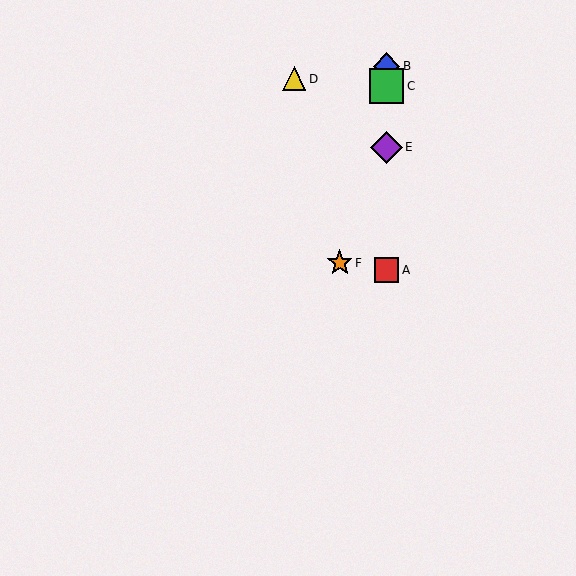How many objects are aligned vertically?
4 objects (A, B, C, E) are aligned vertically.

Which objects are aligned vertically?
Objects A, B, C, E are aligned vertically.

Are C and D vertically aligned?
No, C is at x≈387 and D is at x≈294.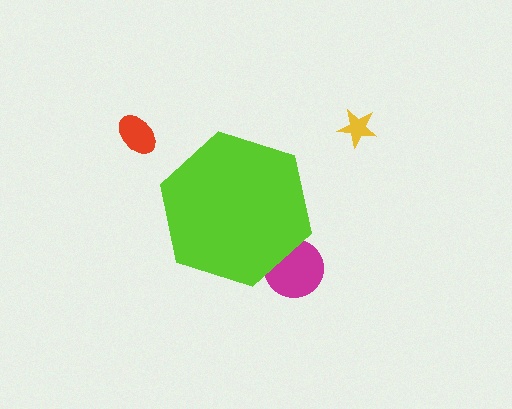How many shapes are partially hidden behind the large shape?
1 shape is partially hidden.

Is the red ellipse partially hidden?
No, the red ellipse is fully visible.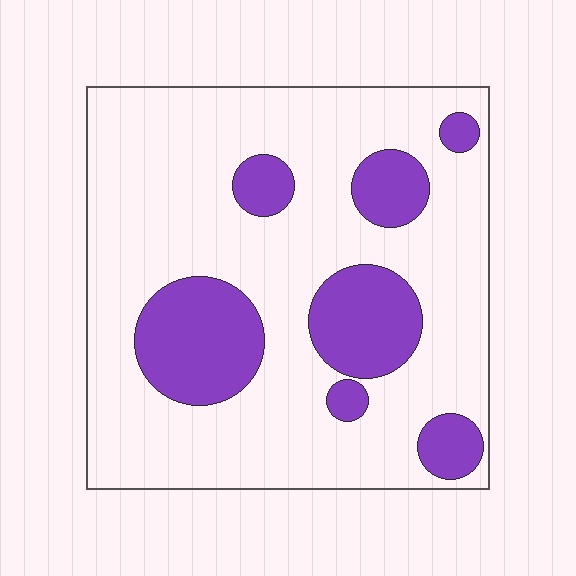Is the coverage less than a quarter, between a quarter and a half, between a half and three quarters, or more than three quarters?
Less than a quarter.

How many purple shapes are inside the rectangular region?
7.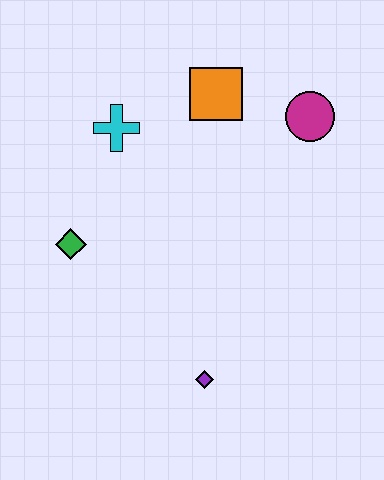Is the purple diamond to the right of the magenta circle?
No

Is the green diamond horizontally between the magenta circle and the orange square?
No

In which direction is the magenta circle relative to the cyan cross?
The magenta circle is to the right of the cyan cross.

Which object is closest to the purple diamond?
The green diamond is closest to the purple diamond.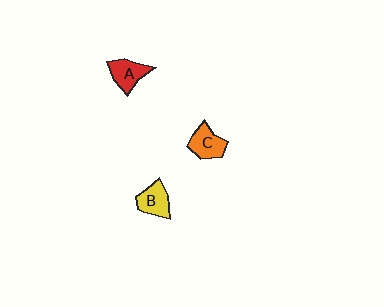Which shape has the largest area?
Shape C (orange).